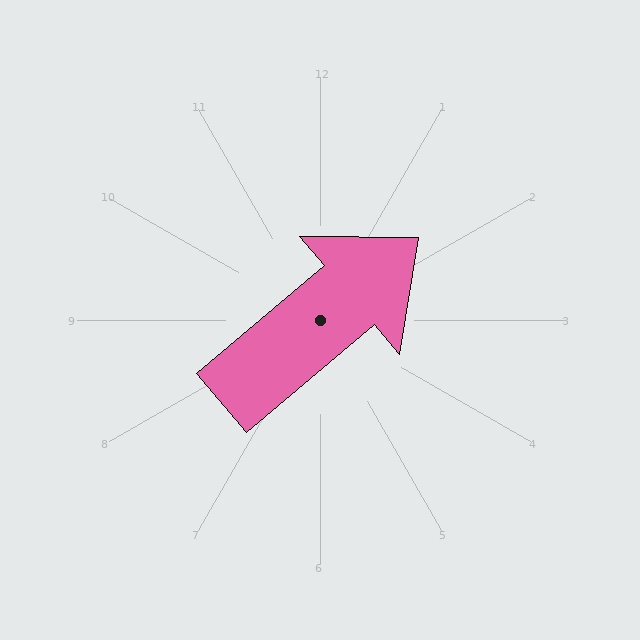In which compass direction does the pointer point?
Northeast.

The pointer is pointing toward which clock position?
Roughly 2 o'clock.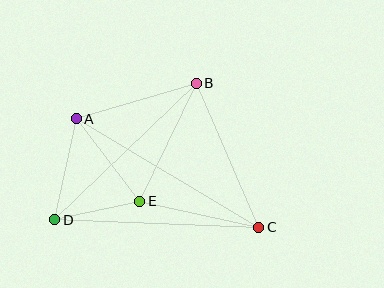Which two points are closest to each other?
Points D and E are closest to each other.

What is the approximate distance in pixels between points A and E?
The distance between A and E is approximately 104 pixels.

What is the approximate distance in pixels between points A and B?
The distance between A and B is approximately 125 pixels.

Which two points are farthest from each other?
Points A and C are farthest from each other.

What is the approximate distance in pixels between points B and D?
The distance between B and D is approximately 197 pixels.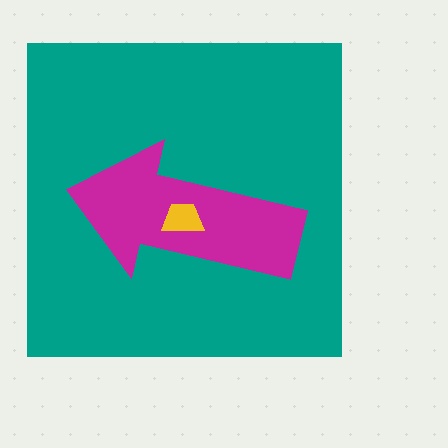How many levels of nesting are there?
3.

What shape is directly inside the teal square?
The magenta arrow.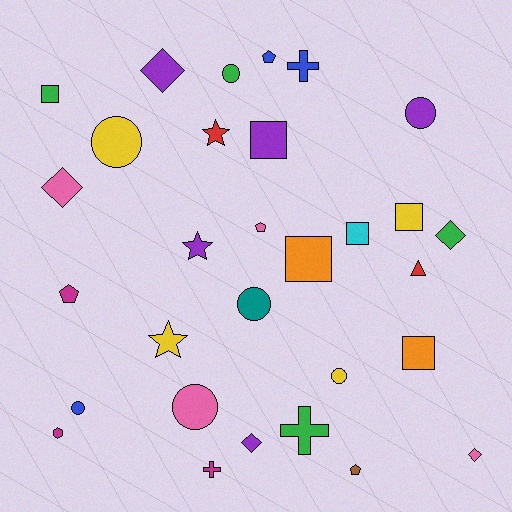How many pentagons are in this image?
There are 4 pentagons.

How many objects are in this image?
There are 30 objects.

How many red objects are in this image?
There are 2 red objects.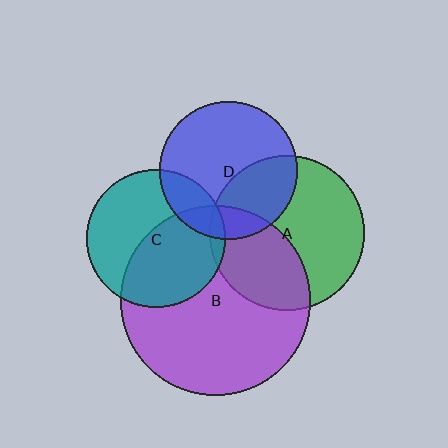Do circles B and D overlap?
Yes.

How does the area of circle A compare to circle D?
Approximately 1.3 times.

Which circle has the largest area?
Circle B (purple).